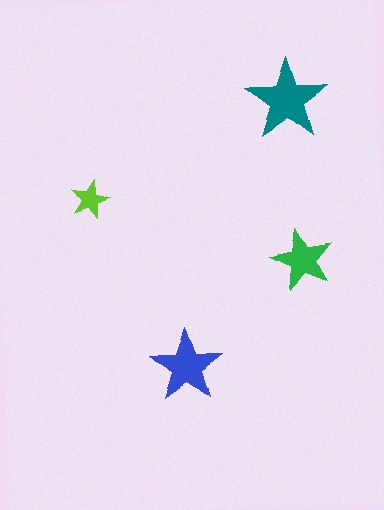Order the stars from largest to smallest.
the teal one, the blue one, the green one, the lime one.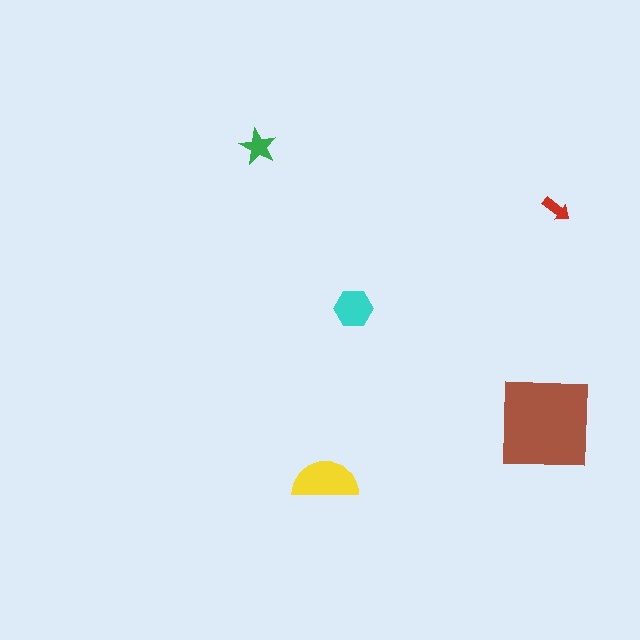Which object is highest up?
The green star is topmost.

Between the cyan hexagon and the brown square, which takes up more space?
The brown square.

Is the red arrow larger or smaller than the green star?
Smaller.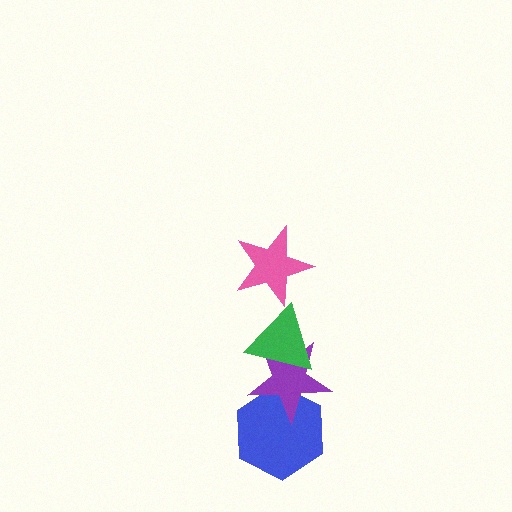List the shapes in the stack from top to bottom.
From top to bottom: the pink star, the green triangle, the purple star, the blue hexagon.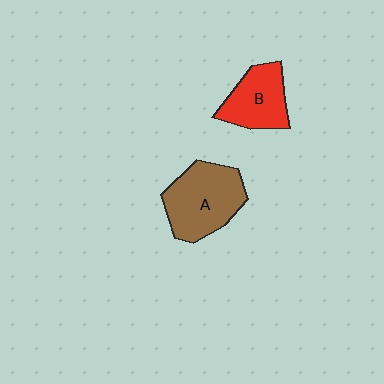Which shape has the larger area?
Shape A (brown).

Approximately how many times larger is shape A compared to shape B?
Approximately 1.4 times.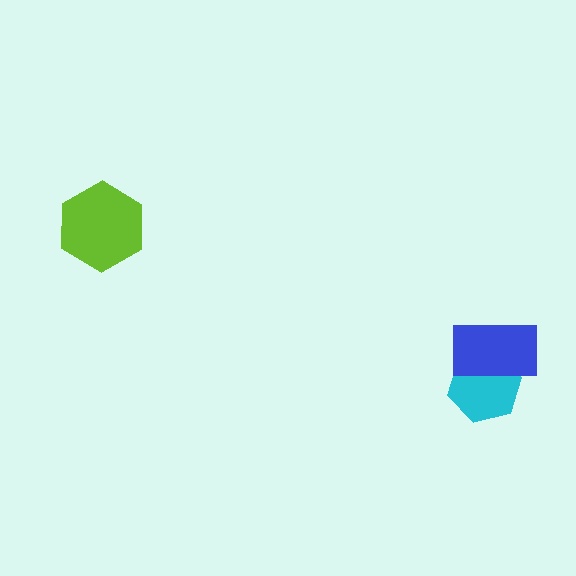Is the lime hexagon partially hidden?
No, no other shape covers it.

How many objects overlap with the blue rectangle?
1 object overlaps with the blue rectangle.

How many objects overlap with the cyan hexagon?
1 object overlaps with the cyan hexagon.